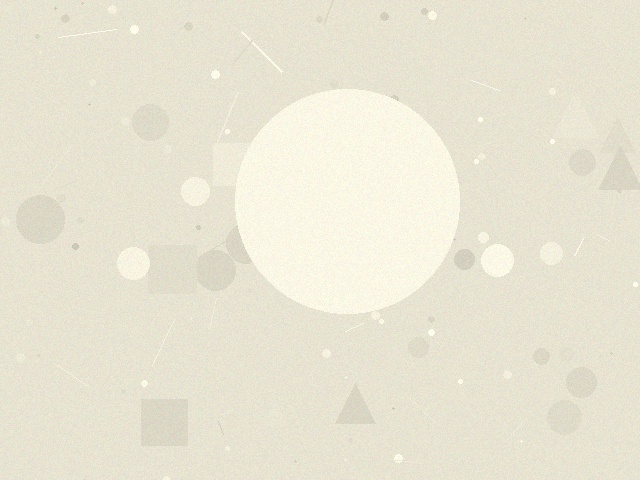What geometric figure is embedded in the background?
A circle is embedded in the background.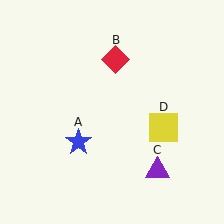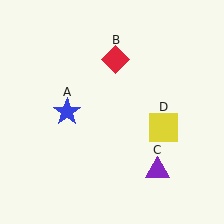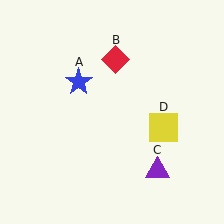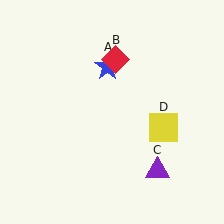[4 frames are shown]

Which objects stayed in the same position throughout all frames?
Red diamond (object B) and purple triangle (object C) and yellow square (object D) remained stationary.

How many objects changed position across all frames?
1 object changed position: blue star (object A).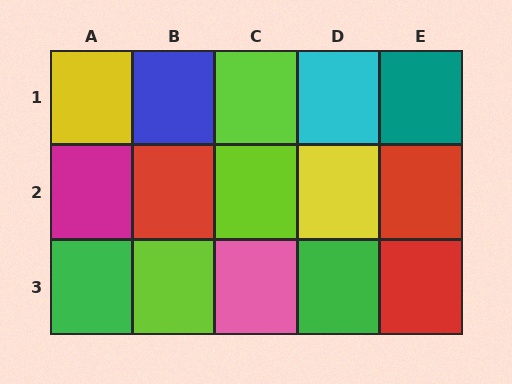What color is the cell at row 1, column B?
Blue.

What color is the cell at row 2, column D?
Yellow.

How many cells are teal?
1 cell is teal.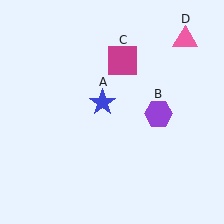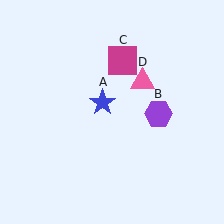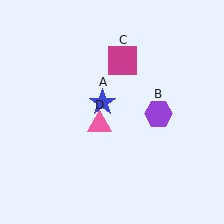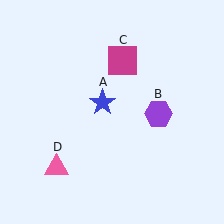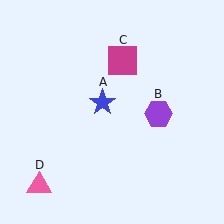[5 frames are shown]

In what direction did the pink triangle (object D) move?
The pink triangle (object D) moved down and to the left.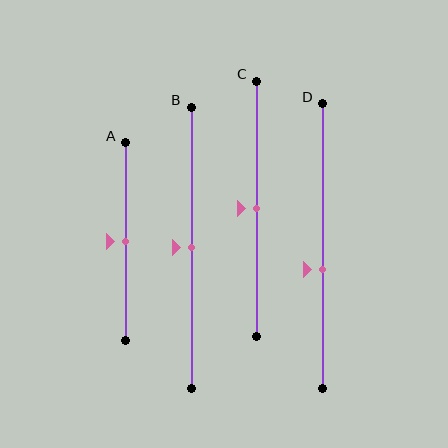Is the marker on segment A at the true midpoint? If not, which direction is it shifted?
Yes, the marker on segment A is at the true midpoint.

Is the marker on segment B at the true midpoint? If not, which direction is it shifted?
Yes, the marker on segment B is at the true midpoint.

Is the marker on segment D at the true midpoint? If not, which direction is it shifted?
No, the marker on segment D is shifted downward by about 8% of the segment length.